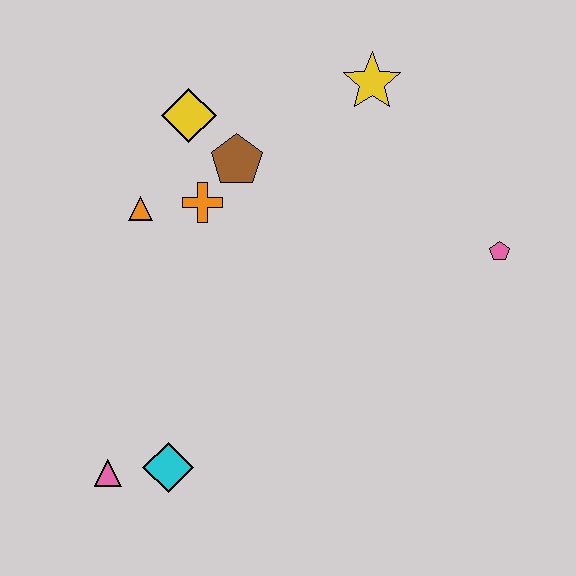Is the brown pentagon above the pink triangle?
Yes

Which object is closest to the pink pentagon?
The yellow star is closest to the pink pentagon.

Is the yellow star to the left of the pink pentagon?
Yes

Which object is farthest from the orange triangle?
The pink pentagon is farthest from the orange triangle.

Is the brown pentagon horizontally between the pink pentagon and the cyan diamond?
Yes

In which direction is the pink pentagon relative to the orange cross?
The pink pentagon is to the right of the orange cross.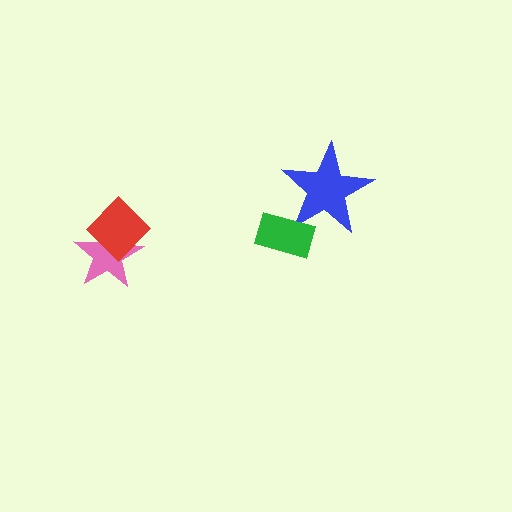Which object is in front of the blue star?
The green rectangle is in front of the blue star.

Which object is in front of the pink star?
The red diamond is in front of the pink star.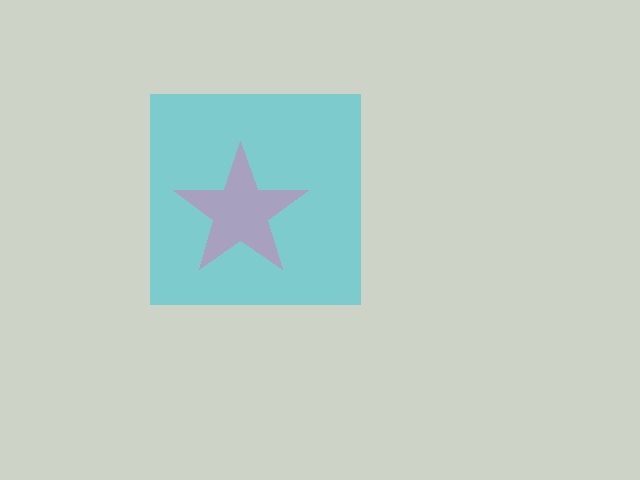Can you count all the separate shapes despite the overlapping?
Yes, there are 2 separate shapes.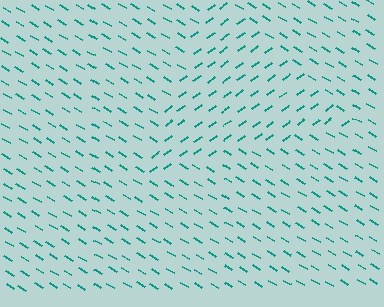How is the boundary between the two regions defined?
The boundary is defined purely by a change in line orientation (approximately 67 degrees difference). All lines are the same color and thickness.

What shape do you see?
I see a triangle.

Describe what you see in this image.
The image is filled with small teal line segments. A triangle region in the image has lines oriented differently from the surrounding lines, creating a visible texture boundary.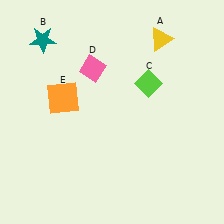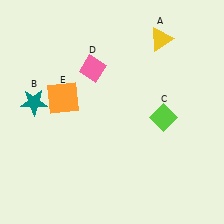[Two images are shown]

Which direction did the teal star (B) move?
The teal star (B) moved down.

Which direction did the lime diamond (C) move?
The lime diamond (C) moved down.